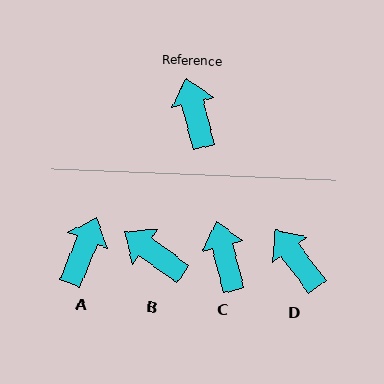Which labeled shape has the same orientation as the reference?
C.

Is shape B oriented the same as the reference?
No, it is off by about 39 degrees.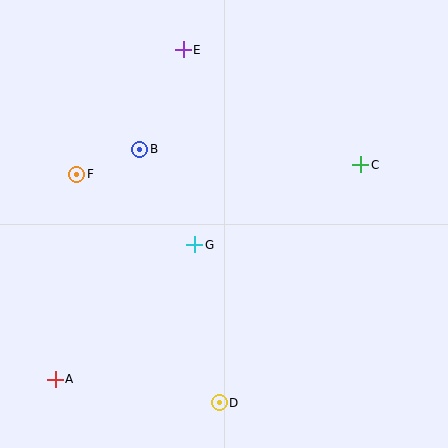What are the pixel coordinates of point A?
Point A is at (55, 379).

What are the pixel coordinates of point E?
Point E is at (183, 50).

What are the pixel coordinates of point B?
Point B is at (140, 149).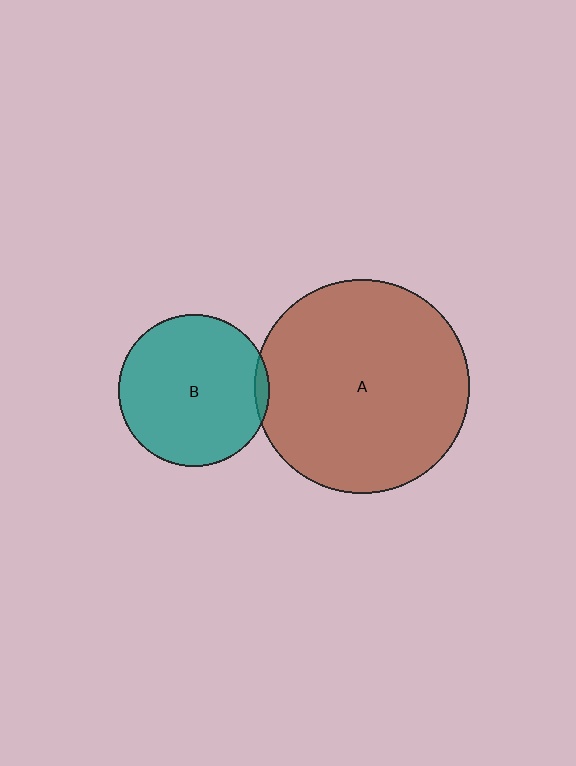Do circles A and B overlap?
Yes.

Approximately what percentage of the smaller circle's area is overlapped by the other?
Approximately 5%.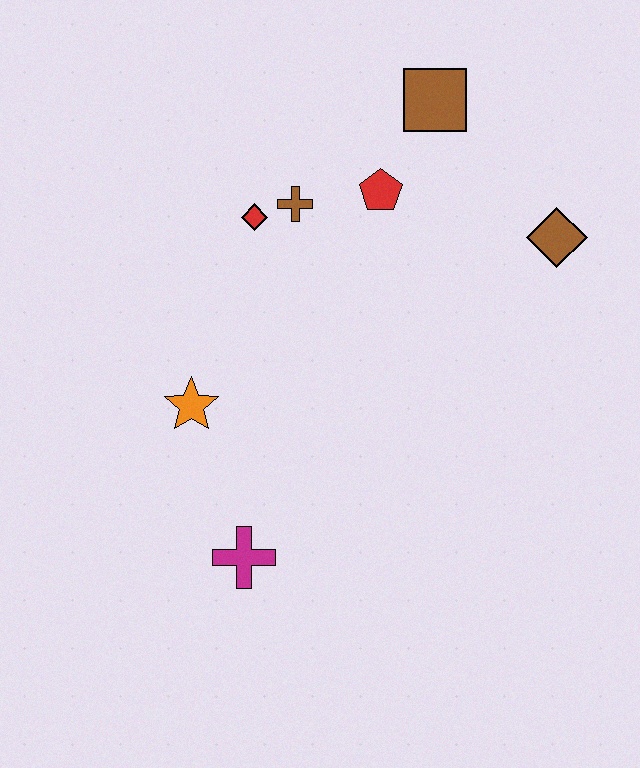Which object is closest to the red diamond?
The brown cross is closest to the red diamond.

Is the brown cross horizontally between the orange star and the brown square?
Yes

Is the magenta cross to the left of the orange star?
No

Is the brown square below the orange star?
No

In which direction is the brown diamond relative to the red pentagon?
The brown diamond is to the right of the red pentagon.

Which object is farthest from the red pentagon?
The magenta cross is farthest from the red pentagon.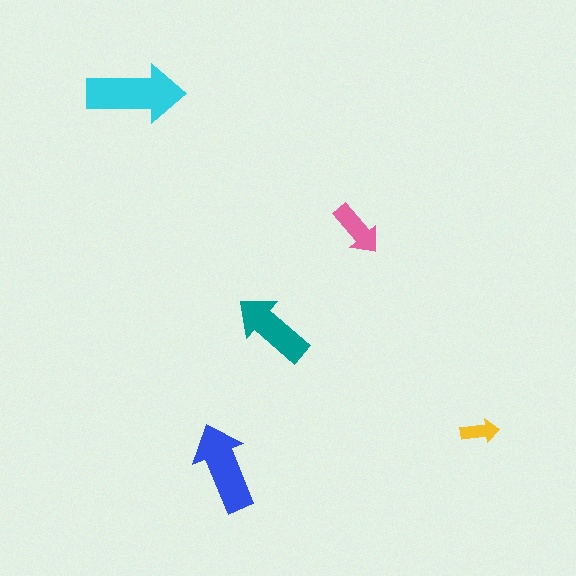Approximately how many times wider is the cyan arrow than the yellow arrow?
About 2.5 times wider.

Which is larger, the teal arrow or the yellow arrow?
The teal one.